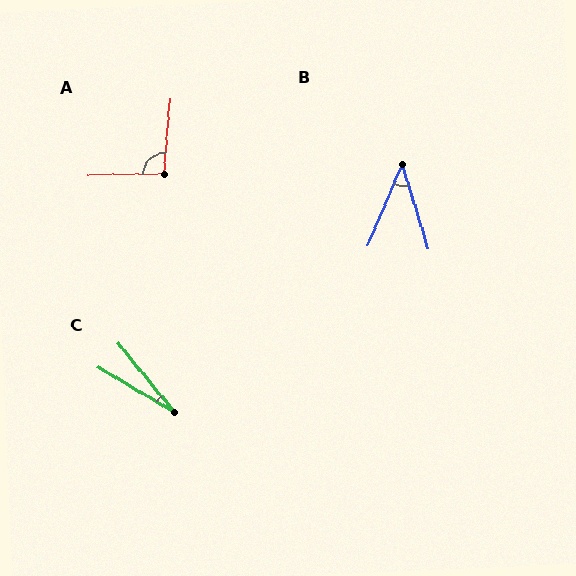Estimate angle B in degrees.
Approximately 40 degrees.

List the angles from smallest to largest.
C (20°), B (40°), A (95°).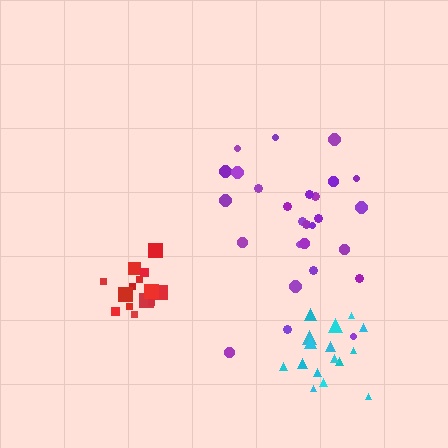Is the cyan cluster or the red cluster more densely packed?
Cyan.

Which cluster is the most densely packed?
Cyan.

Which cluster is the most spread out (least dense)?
Purple.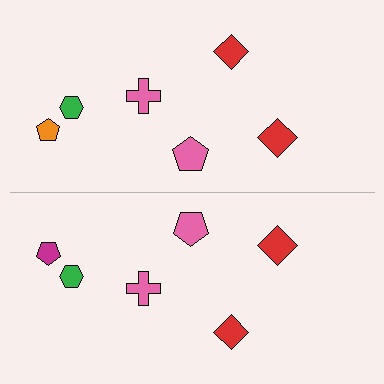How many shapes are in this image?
There are 12 shapes in this image.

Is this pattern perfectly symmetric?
No, the pattern is not perfectly symmetric. The magenta pentagon on the bottom side breaks the symmetry — its mirror counterpart is orange.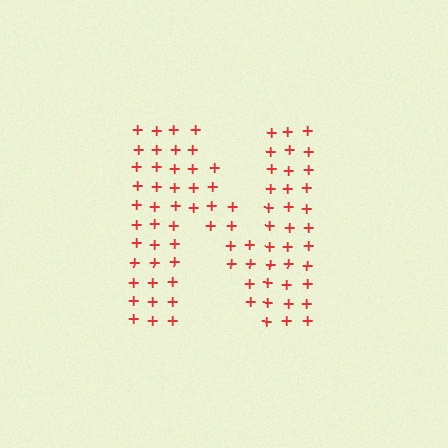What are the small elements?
The small elements are plus signs.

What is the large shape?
The large shape is the letter N.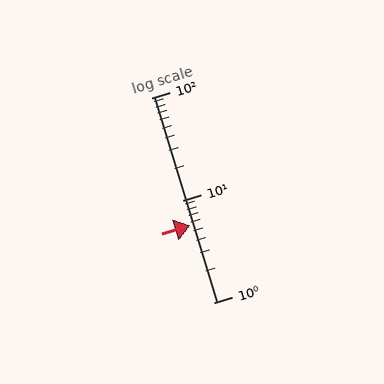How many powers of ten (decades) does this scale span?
The scale spans 2 decades, from 1 to 100.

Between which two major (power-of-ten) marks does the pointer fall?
The pointer is between 1 and 10.